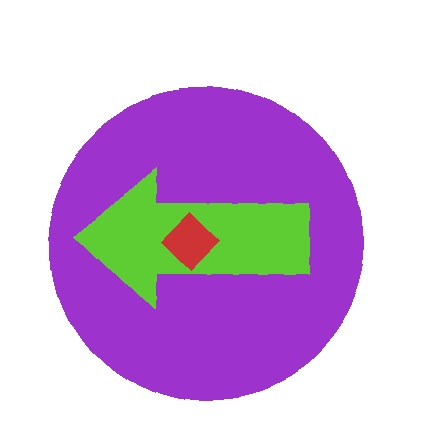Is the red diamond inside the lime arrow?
Yes.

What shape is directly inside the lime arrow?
The red diamond.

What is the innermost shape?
The red diamond.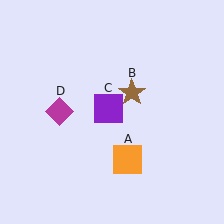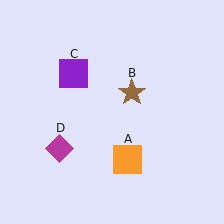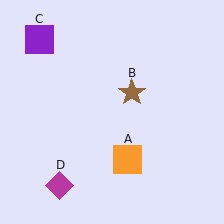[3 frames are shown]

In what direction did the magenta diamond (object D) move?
The magenta diamond (object D) moved down.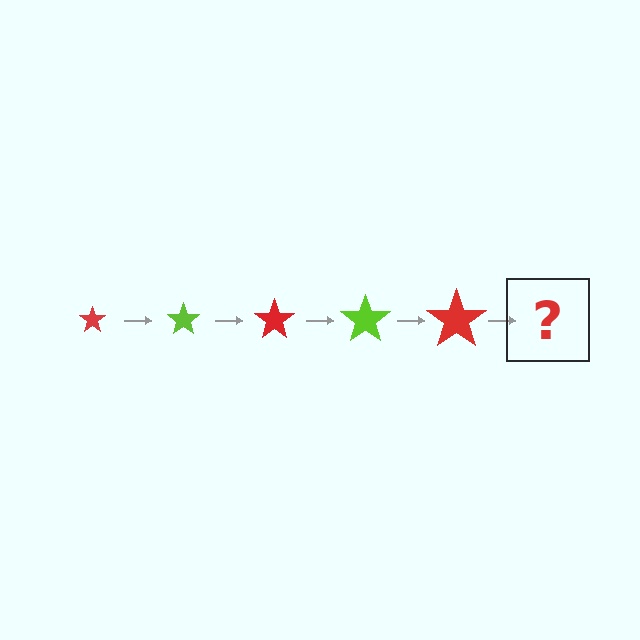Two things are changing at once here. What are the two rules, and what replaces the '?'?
The two rules are that the star grows larger each step and the color cycles through red and lime. The '?' should be a lime star, larger than the previous one.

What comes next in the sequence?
The next element should be a lime star, larger than the previous one.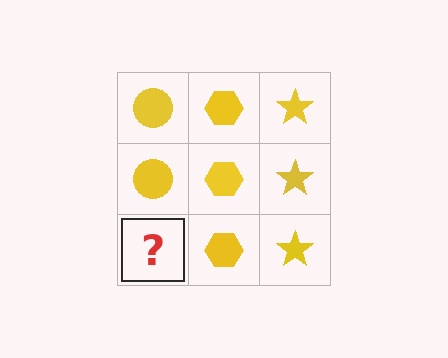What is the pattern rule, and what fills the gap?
The rule is that each column has a consistent shape. The gap should be filled with a yellow circle.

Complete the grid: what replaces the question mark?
The question mark should be replaced with a yellow circle.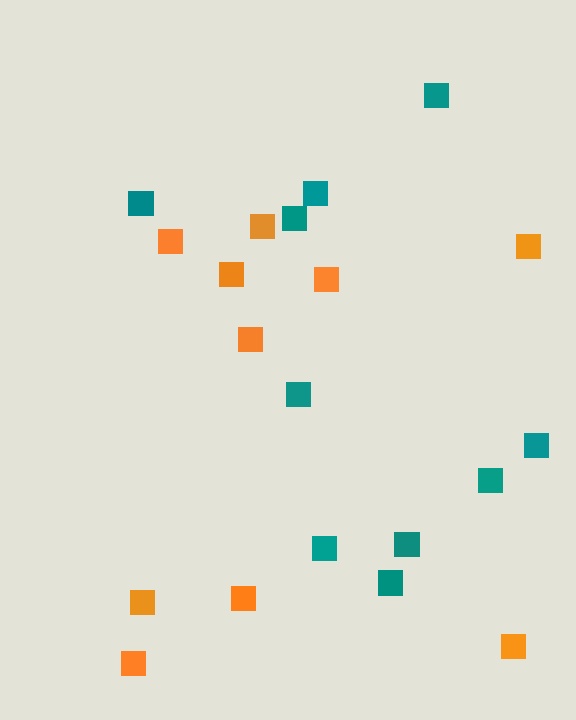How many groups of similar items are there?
There are 2 groups: one group of teal squares (10) and one group of orange squares (10).